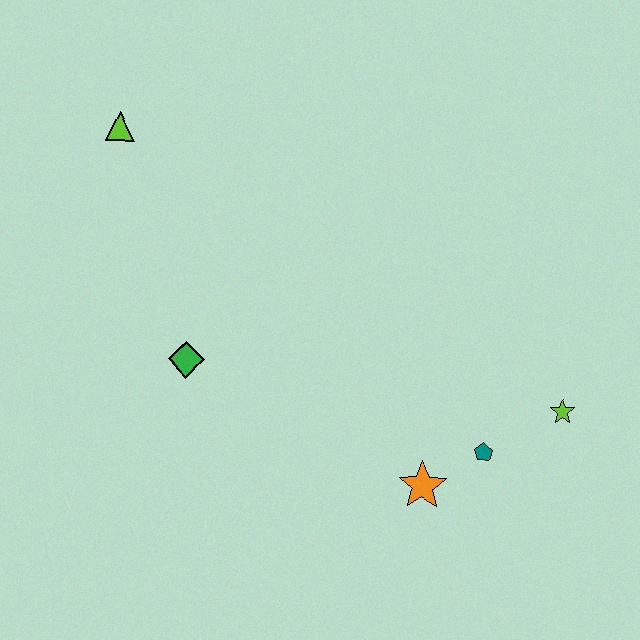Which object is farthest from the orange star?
The lime triangle is farthest from the orange star.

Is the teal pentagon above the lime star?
No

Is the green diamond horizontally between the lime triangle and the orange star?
Yes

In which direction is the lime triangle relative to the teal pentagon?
The lime triangle is to the left of the teal pentagon.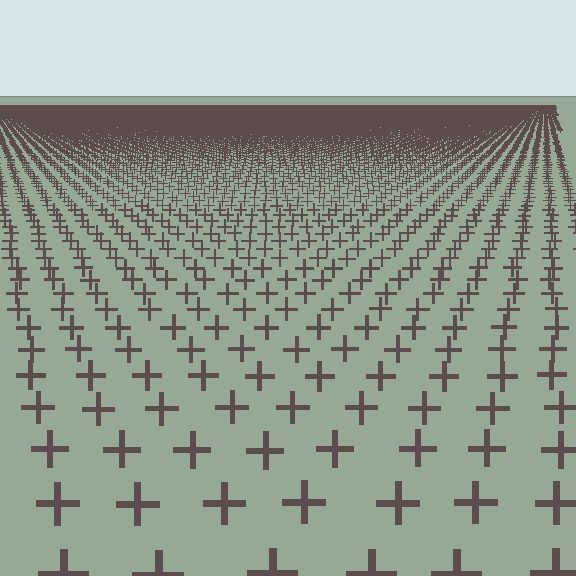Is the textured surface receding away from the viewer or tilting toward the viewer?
The surface is receding away from the viewer. Texture elements get smaller and denser toward the top.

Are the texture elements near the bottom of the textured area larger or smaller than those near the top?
Larger. Near the bottom, elements are closer to the viewer and appear at a bigger on-screen size.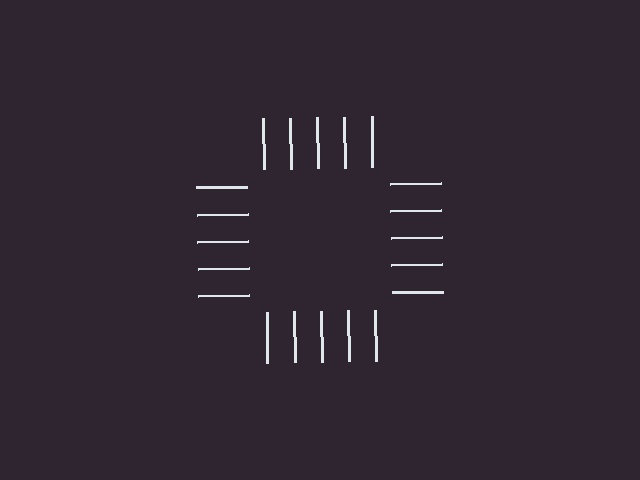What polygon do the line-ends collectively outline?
An illusory square — the line segments terminate on its edges but no continuous stroke is drawn.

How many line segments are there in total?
20 — 5 along each of the 4 edges.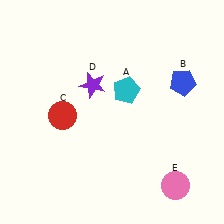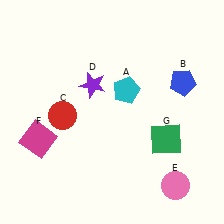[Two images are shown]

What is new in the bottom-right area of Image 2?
A green square (G) was added in the bottom-right area of Image 2.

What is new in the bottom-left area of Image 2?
A magenta square (F) was added in the bottom-left area of Image 2.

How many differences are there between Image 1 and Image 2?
There are 2 differences between the two images.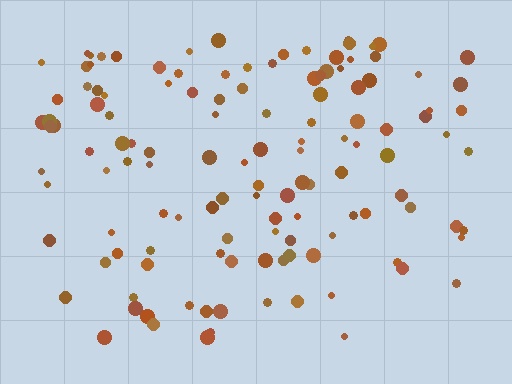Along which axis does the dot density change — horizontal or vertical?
Vertical.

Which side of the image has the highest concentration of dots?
The top.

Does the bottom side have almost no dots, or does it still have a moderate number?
Still a moderate number, just noticeably fewer than the top.